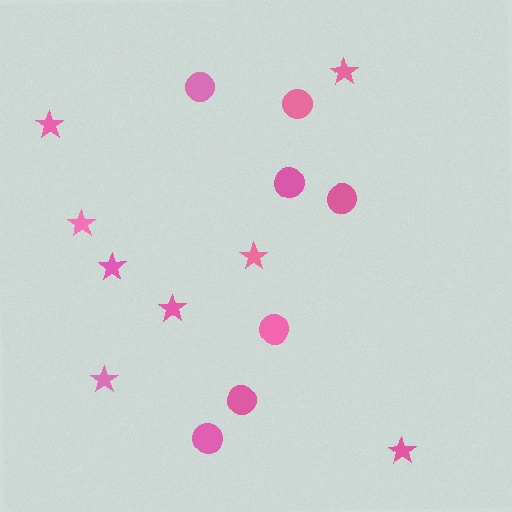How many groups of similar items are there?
There are 2 groups: one group of circles (7) and one group of stars (8).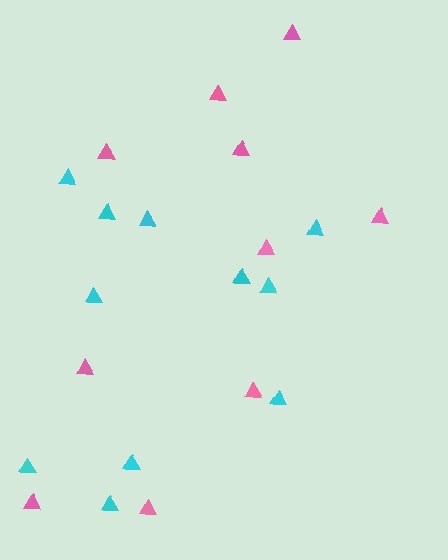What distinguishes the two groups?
There are 2 groups: one group of cyan triangles (11) and one group of pink triangles (10).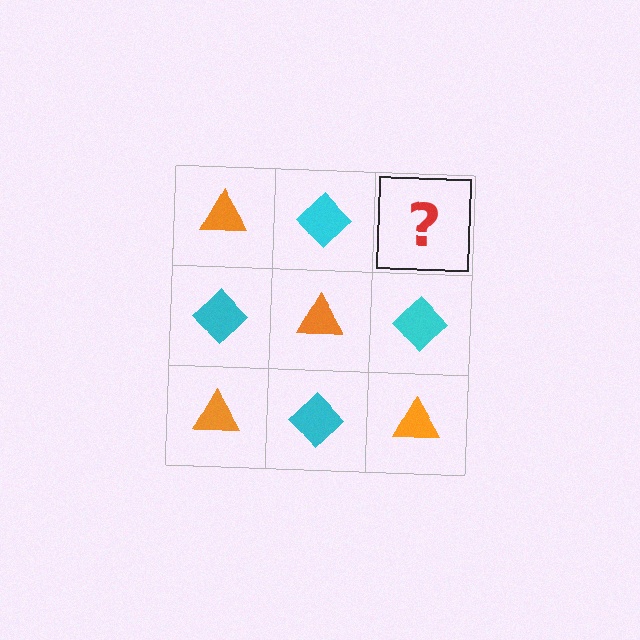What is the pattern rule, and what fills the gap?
The rule is that it alternates orange triangle and cyan diamond in a checkerboard pattern. The gap should be filled with an orange triangle.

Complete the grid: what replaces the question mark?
The question mark should be replaced with an orange triangle.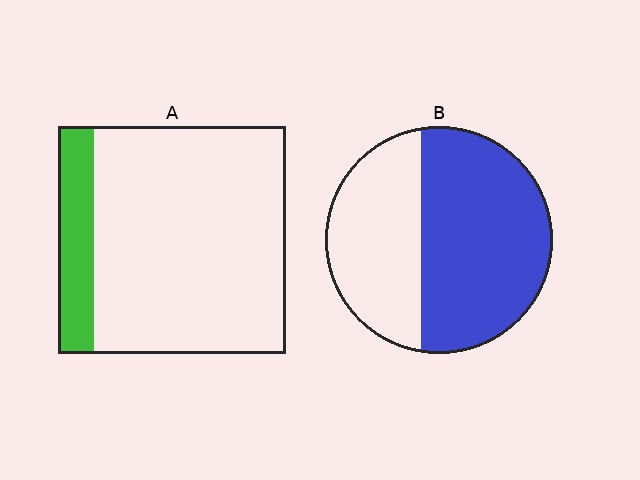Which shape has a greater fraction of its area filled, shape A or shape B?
Shape B.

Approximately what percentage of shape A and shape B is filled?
A is approximately 15% and B is approximately 60%.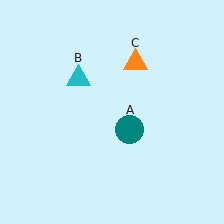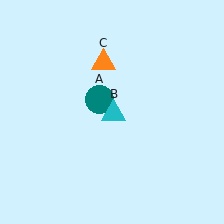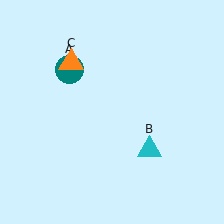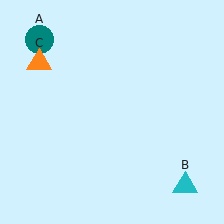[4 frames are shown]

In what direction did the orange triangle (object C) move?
The orange triangle (object C) moved left.